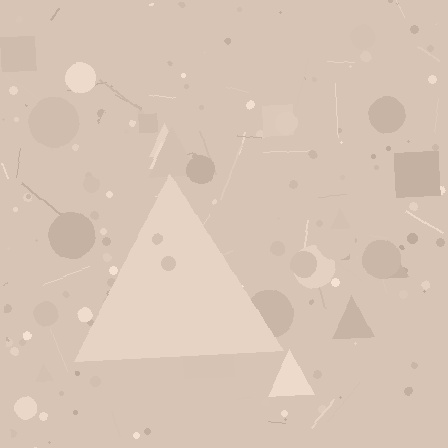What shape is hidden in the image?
A triangle is hidden in the image.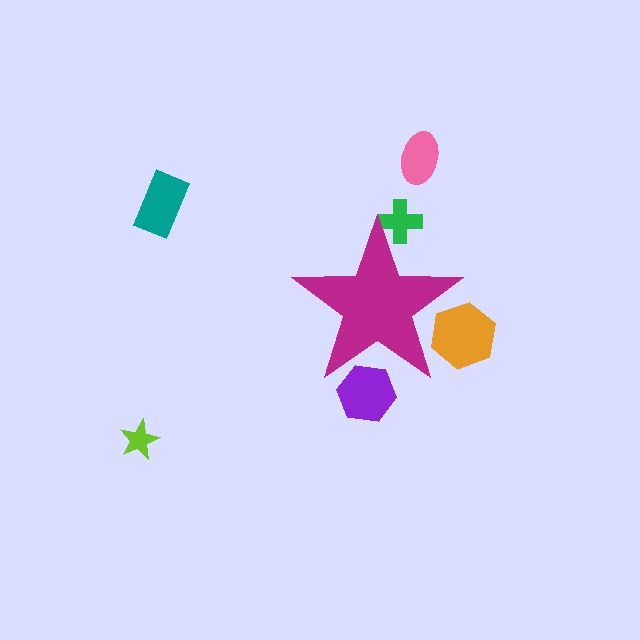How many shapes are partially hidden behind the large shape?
3 shapes are partially hidden.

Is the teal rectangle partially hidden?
No, the teal rectangle is fully visible.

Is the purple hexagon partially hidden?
Yes, the purple hexagon is partially hidden behind the magenta star.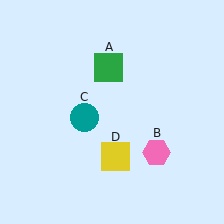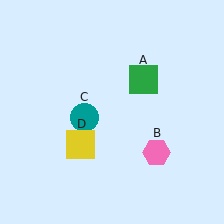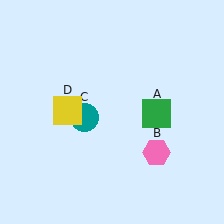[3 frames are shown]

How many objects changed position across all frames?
2 objects changed position: green square (object A), yellow square (object D).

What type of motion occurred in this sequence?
The green square (object A), yellow square (object D) rotated clockwise around the center of the scene.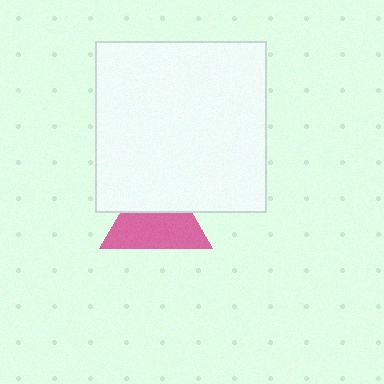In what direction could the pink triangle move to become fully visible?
The pink triangle could move down. That would shift it out from behind the white square entirely.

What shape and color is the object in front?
The object in front is a white square.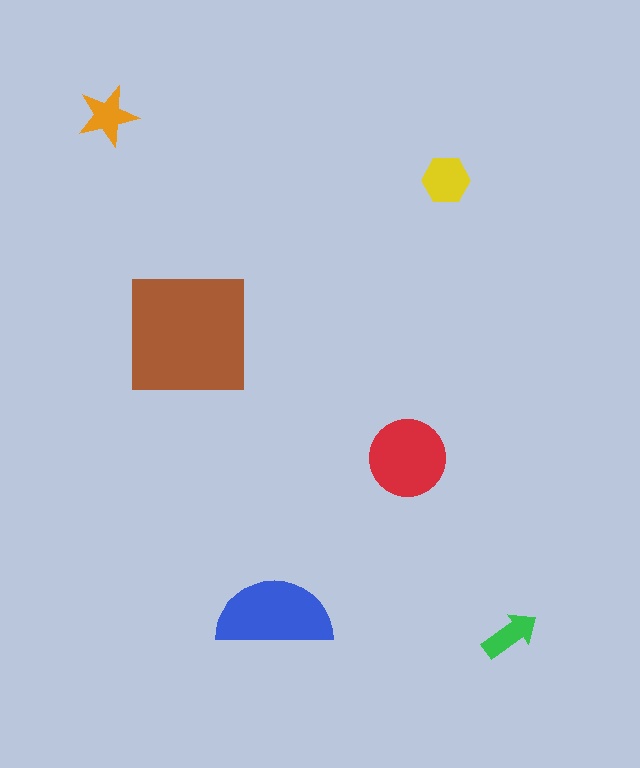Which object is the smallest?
The green arrow.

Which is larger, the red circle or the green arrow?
The red circle.